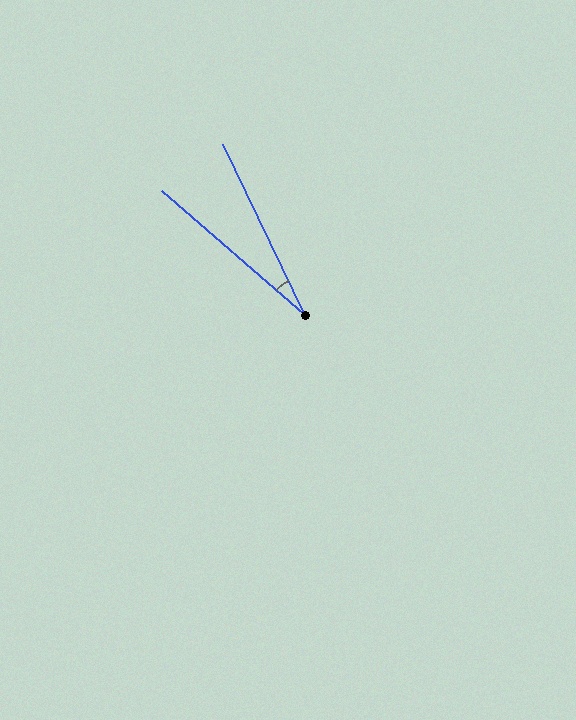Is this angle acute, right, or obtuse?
It is acute.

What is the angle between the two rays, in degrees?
Approximately 24 degrees.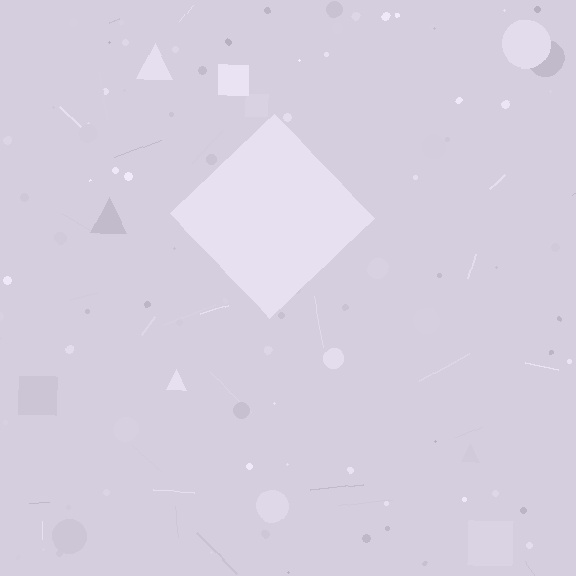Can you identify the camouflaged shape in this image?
The camouflaged shape is a diamond.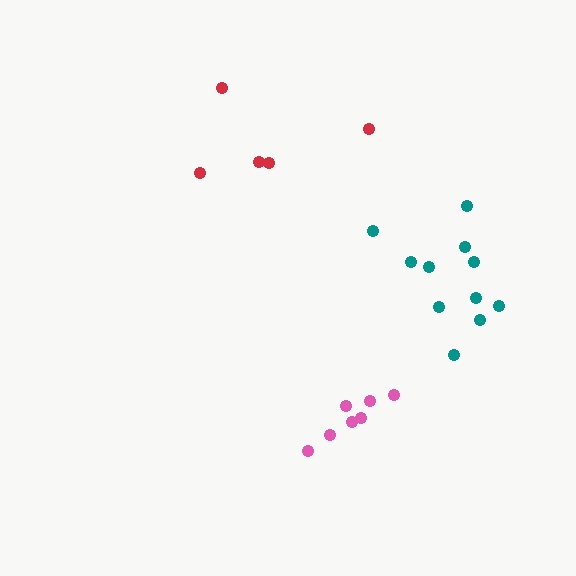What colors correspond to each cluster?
The clusters are colored: pink, red, teal.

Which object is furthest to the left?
The red cluster is leftmost.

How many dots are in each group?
Group 1: 7 dots, Group 2: 5 dots, Group 3: 11 dots (23 total).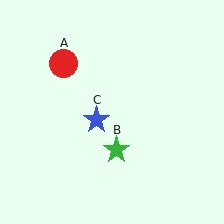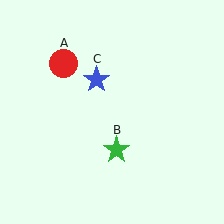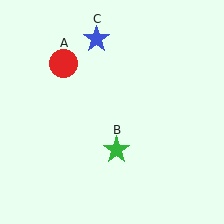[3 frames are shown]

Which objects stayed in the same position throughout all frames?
Red circle (object A) and green star (object B) remained stationary.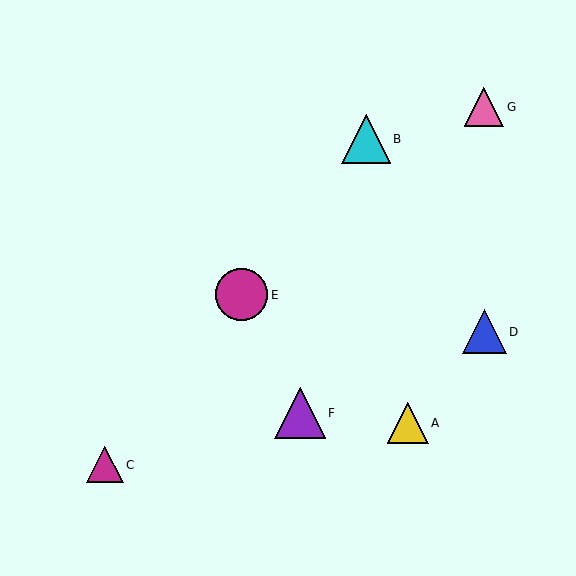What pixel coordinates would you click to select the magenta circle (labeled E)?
Click at (242, 295) to select the magenta circle E.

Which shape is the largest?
The magenta circle (labeled E) is the largest.